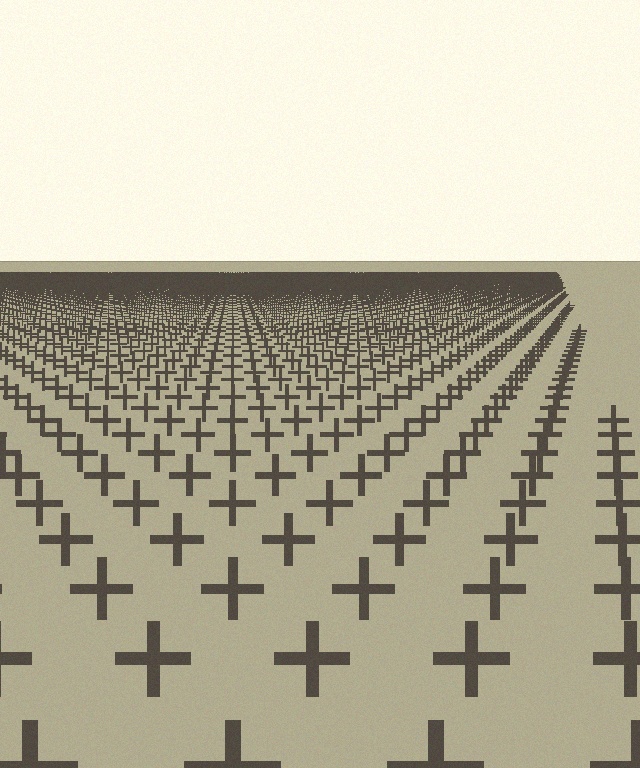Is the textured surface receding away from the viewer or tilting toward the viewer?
The surface is receding away from the viewer. Texture elements get smaller and denser toward the top.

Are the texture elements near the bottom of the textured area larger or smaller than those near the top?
Larger. Near the bottom, elements are closer to the viewer and appear at a bigger on-screen size.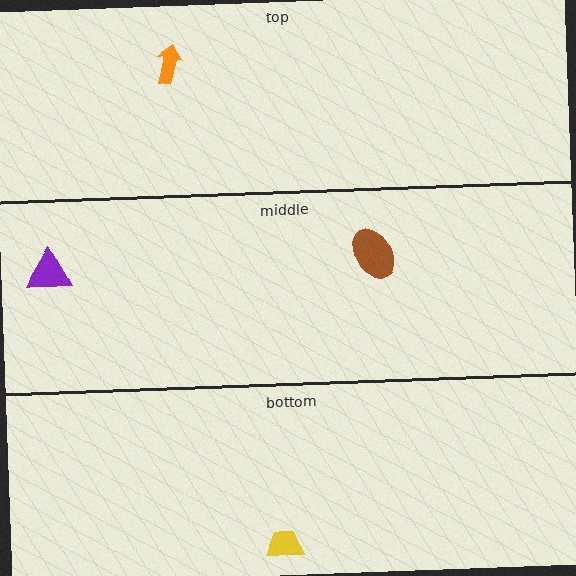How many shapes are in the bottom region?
1.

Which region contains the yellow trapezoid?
The bottom region.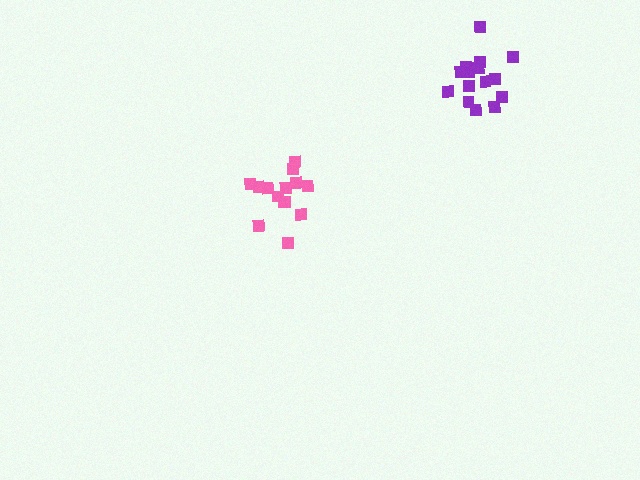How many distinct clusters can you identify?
There are 2 distinct clusters.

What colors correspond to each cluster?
The clusters are colored: purple, pink.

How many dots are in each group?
Group 1: 15 dots, Group 2: 14 dots (29 total).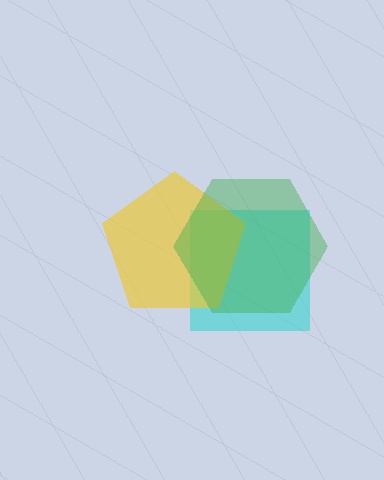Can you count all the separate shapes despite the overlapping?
Yes, there are 3 separate shapes.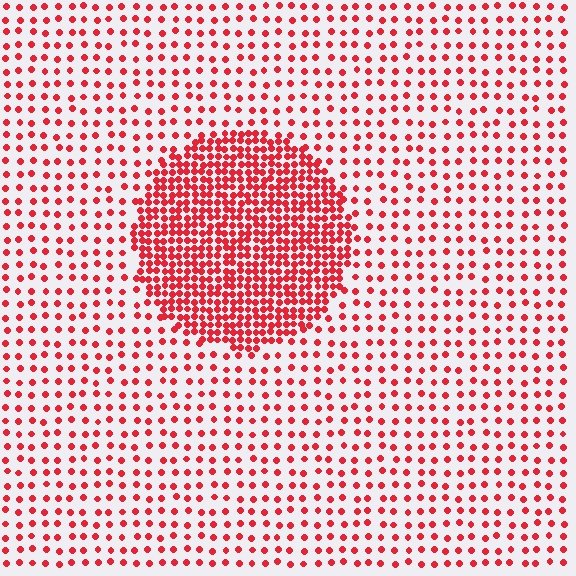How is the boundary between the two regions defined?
The boundary is defined by a change in element density (approximately 2.9x ratio). All elements are the same color, size, and shape.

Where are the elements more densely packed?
The elements are more densely packed inside the circle boundary.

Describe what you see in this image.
The image contains small red elements arranged at two different densities. A circle-shaped region is visible where the elements are more densely packed than the surrounding area.